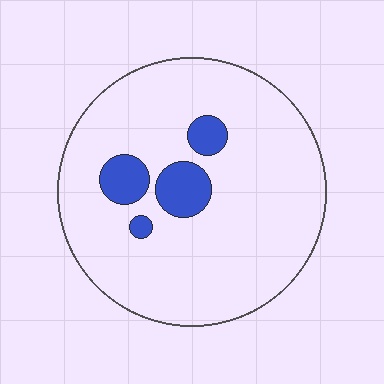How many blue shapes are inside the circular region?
4.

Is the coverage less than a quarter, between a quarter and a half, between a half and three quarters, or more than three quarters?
Less than a quarter.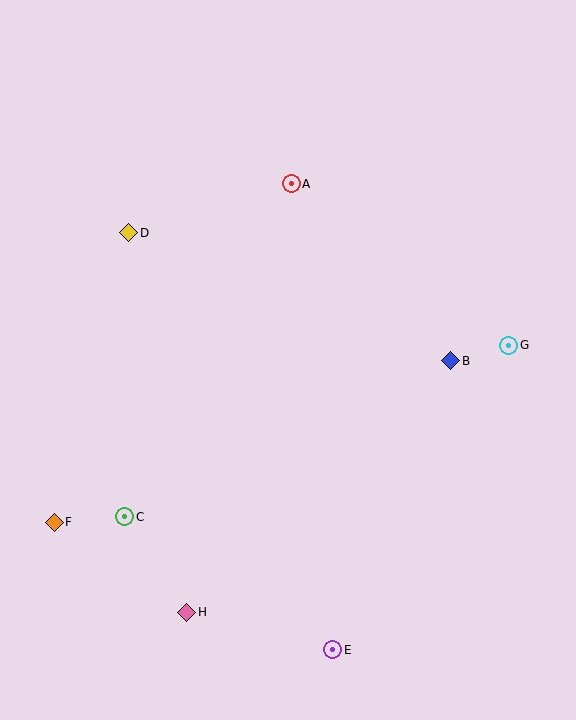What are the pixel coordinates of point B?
Point B is at (451, 361).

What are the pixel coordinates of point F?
Point F is at (54, 522).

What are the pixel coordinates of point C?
Point C is at (125, 517).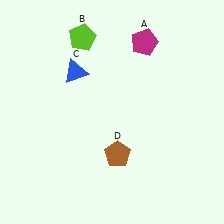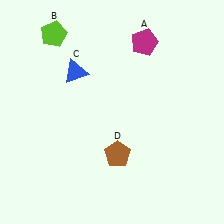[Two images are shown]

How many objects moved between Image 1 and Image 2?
1 object moved between the two images.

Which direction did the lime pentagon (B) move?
The lime pentagon (B) moved left.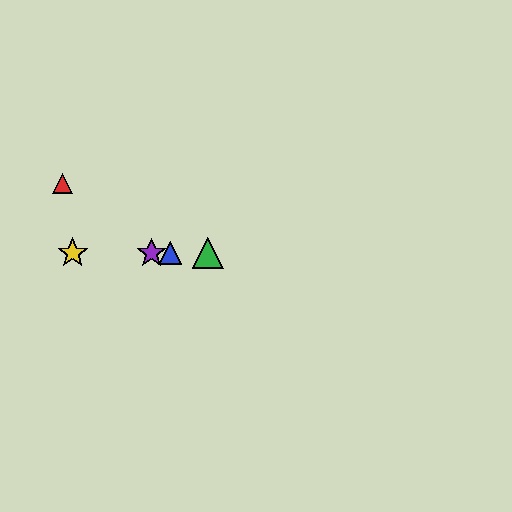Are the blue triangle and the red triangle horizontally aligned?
No, the blue triangle is at y≈253 and the red triangle is at y≈184.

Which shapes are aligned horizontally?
The blue triangle, the green triangle, the yellow star, the purple star are aligned horizontally.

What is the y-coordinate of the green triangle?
The green triangle is at y≈253.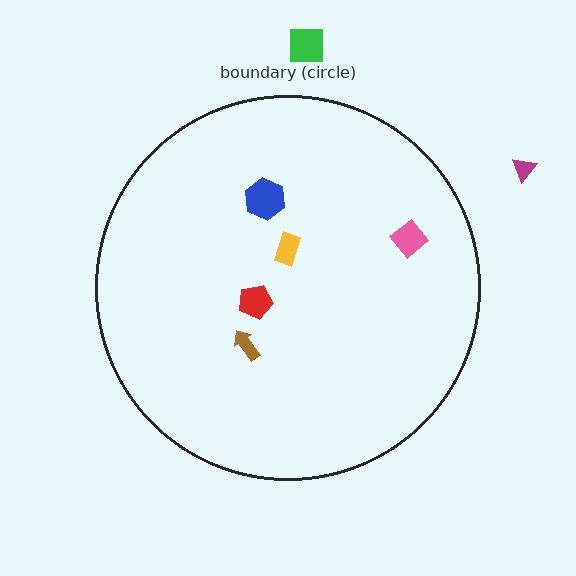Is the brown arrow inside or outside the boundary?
Inside.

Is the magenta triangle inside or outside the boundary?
Outside.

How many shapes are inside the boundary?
5 inside, 2 outside.